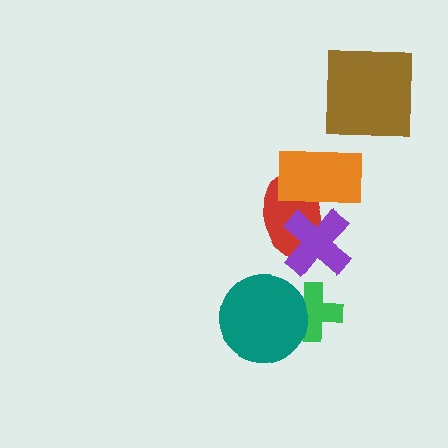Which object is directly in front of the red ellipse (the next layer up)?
The orange rectangle is directly in front of the red ellipse.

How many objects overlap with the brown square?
0 objects overlap with the brown square.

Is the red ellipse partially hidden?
Yes, it is partially covered by another shape.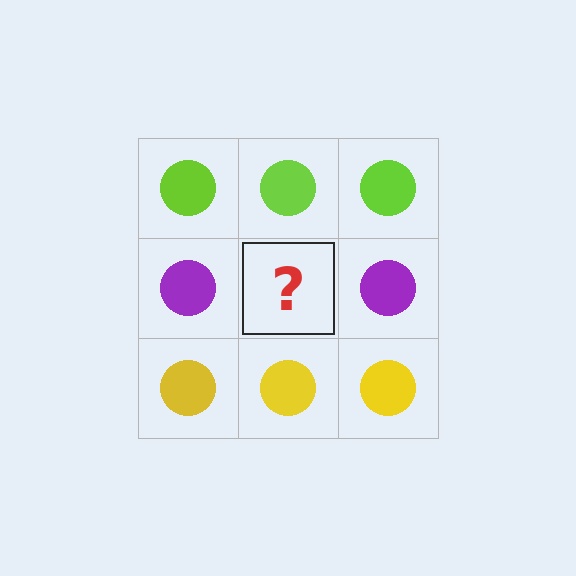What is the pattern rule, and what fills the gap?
The rule is that each row has a consistent color. The gap should be filled with a purple circle.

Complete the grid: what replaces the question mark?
The question mark should be replaced with a purple circle.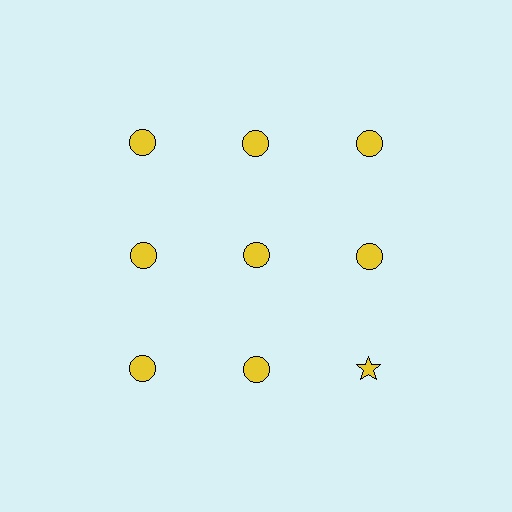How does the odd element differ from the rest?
It has a different shape: star instead of circle.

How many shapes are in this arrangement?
There are 9 shapes arranged in a grid pattern.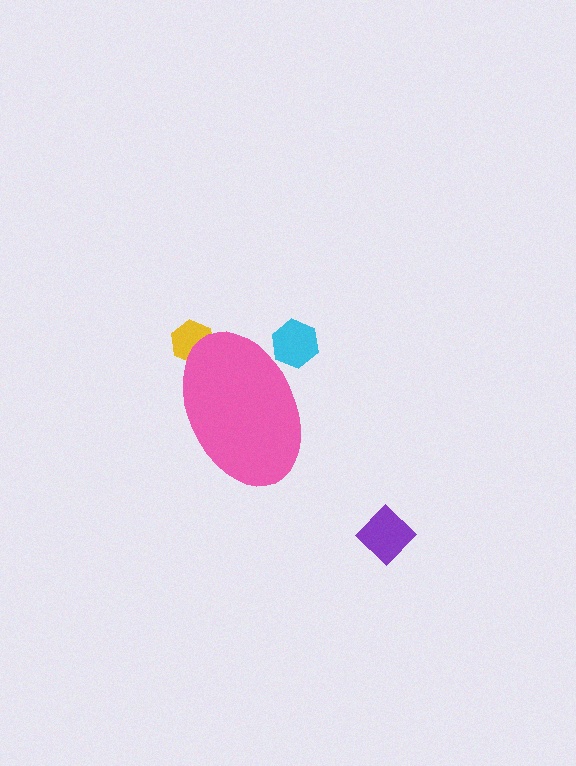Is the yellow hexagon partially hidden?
Yes, the yellow hexagon is partially hidden behind the pink ellipse.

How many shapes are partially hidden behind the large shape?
2 shapes are partially hidden.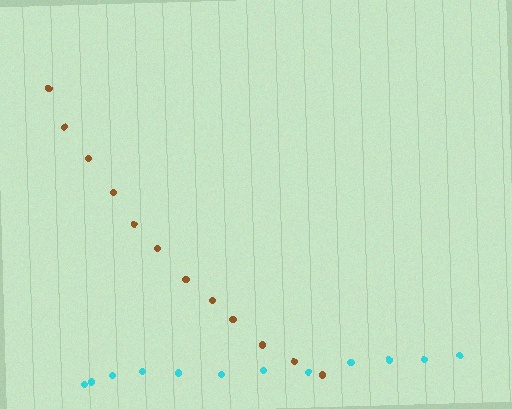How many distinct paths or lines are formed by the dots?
There are 2 distinct paths.